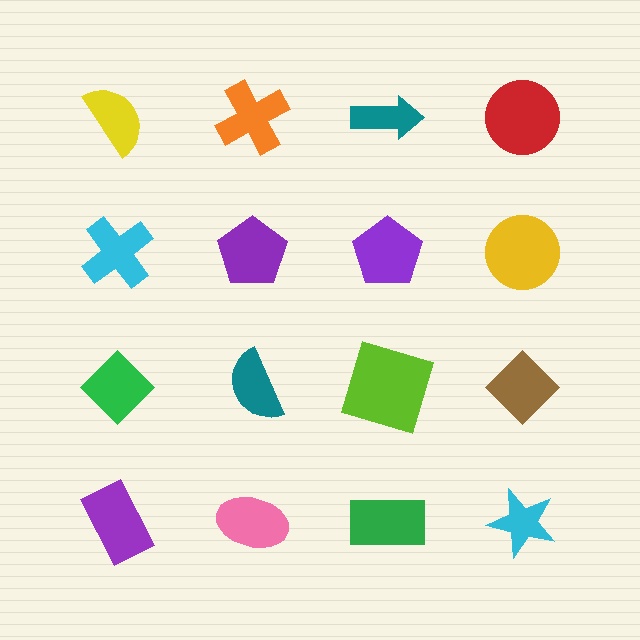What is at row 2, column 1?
A cyan cross.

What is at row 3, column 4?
A brown diamond.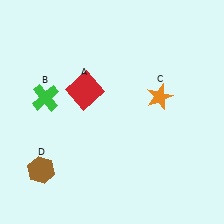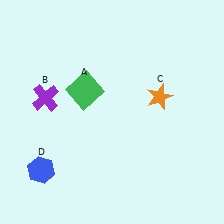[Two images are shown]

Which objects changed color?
A changed from red to green. B changed from green to purple. D changed from brown to blue.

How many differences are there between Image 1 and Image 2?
There are 3 differences between the two images.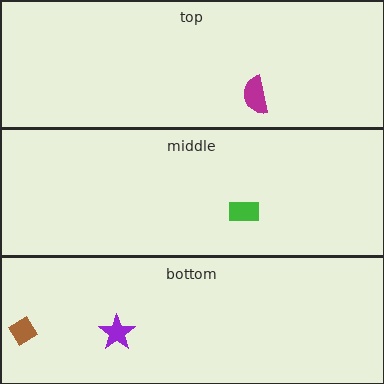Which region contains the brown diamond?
The bottom region.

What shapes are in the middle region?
The green rectangle.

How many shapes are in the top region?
1.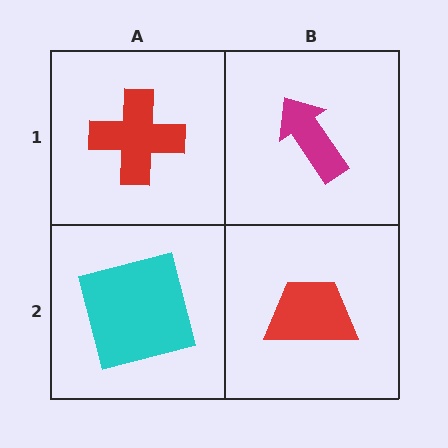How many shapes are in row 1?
2 shapes.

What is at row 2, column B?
A red trapezoid.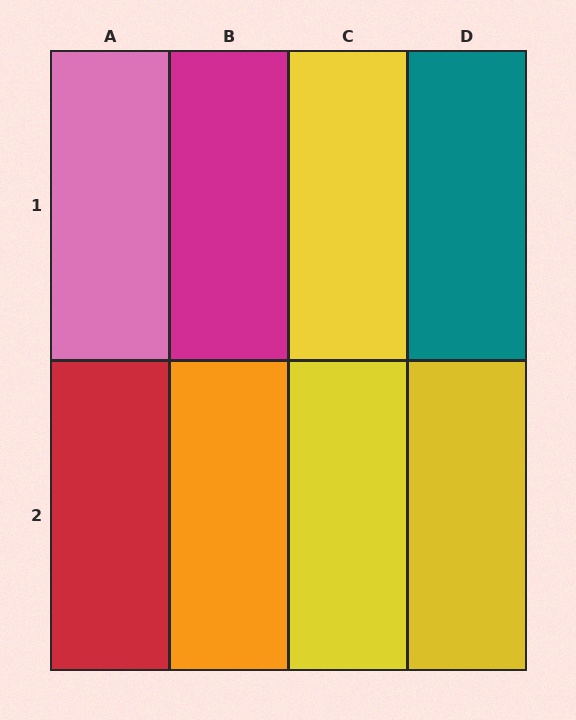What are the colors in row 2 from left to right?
Red, orange, yellow, yellow.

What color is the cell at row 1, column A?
Pink.